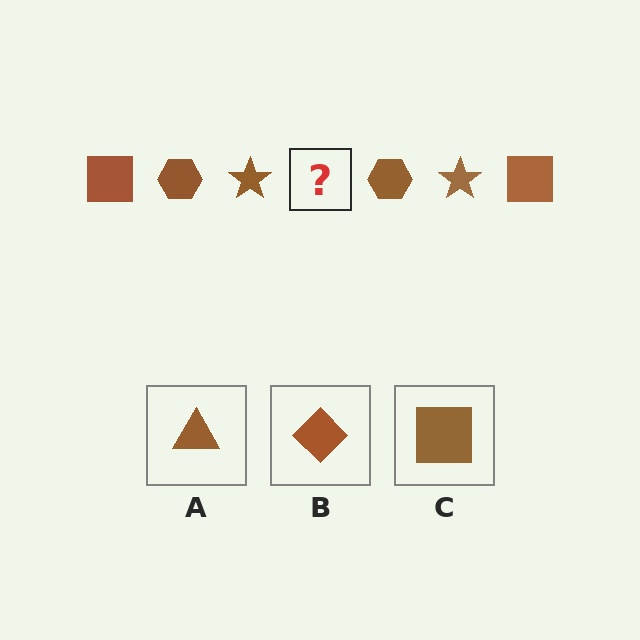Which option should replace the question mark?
Option C.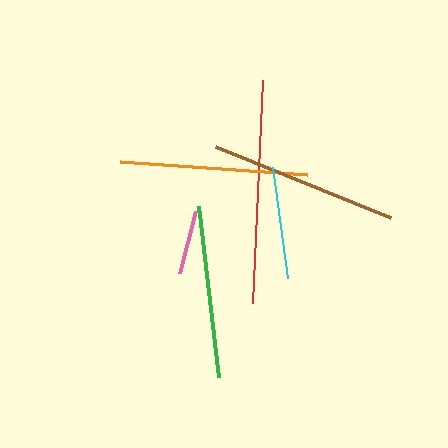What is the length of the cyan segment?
The cyan segment is approximately 112 pixels long.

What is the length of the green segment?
The green segment is approximately 172 pixels long.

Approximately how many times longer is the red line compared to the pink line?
The red line is approximately 3.5 times the length of the pink line.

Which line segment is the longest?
The red line is the longest at approximately 223 pixels.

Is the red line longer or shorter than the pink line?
The red line is longer than the pink line.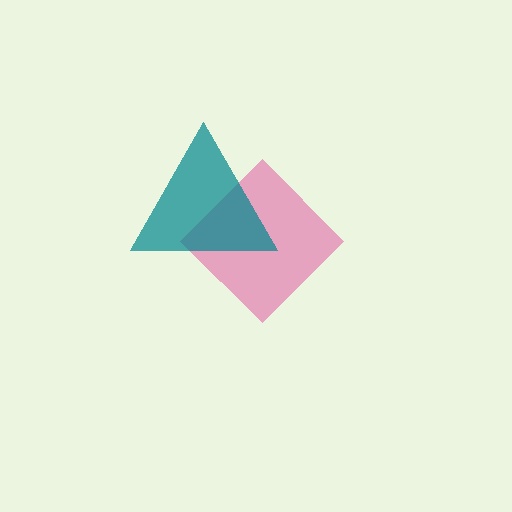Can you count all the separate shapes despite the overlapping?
Yes, there are 2 separate shapes.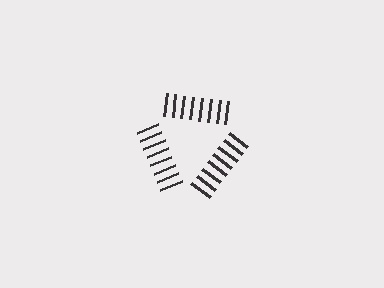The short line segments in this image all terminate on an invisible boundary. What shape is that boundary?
An illusory triangle — the line segments terminate on its edges but no continuous stroke is drawn.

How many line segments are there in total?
24 — 8 along each of the 3 edges.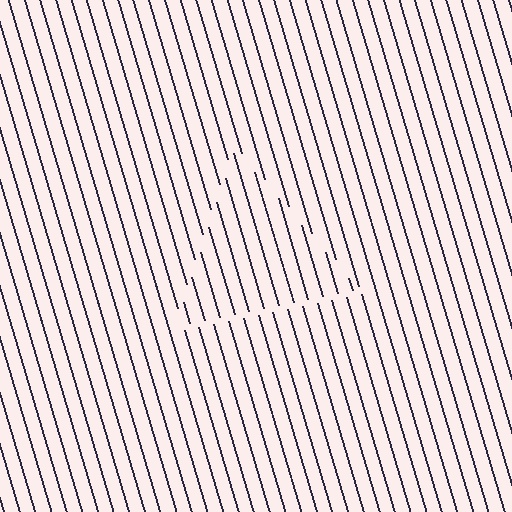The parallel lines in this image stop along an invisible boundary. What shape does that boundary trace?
An illusory triangle. The interior of the shape contains the same grating, shifted by half a period — the contour is defined by the phase discontinuity where line-ends from the inner and outer gratings abut.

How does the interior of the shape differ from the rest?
The interior of the shape contains the same grating, shifted by half a period — the contour is defined by the phase discontinuity where line-ends from the inner and outer gratings abut.